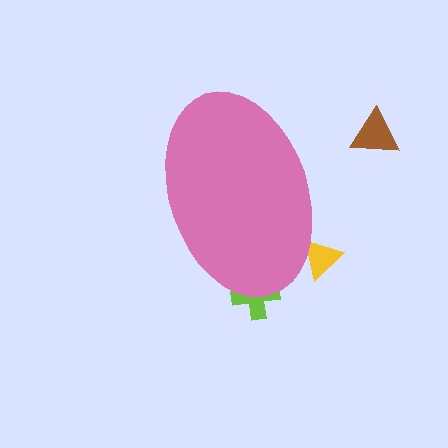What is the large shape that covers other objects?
A pink ellipse.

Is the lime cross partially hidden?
Yes, the lime cross is partially hidden behind the pink ellipse.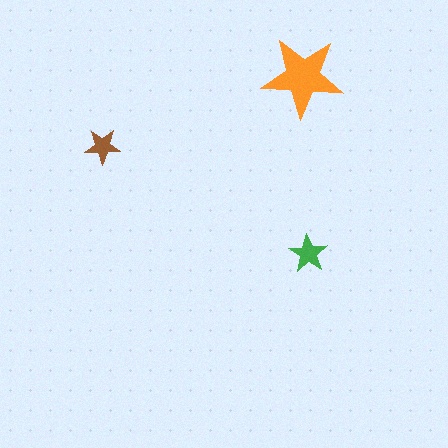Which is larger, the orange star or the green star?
The orange one.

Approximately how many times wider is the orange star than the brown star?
About 2.5 times wider.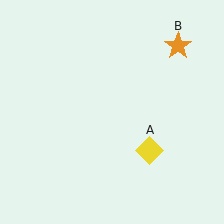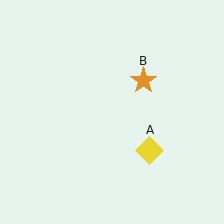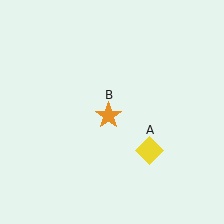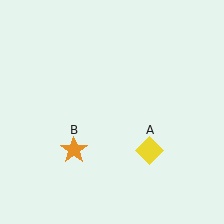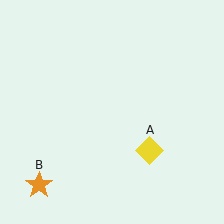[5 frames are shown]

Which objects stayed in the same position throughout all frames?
Yellow diamond (object A) remained stationary.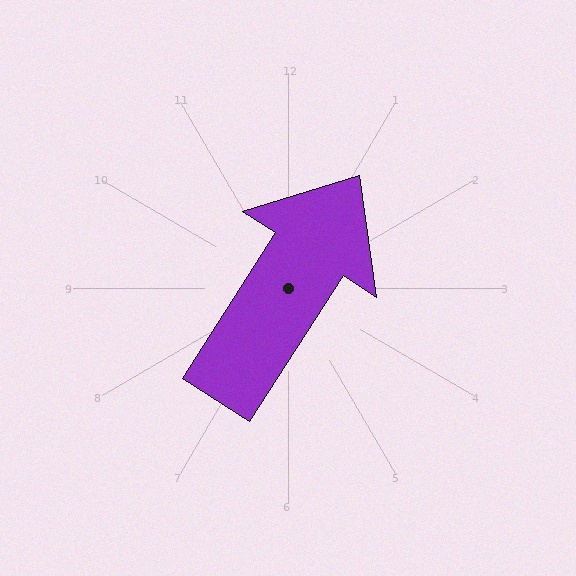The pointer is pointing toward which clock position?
Roughly 1 o'clock.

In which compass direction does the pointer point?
Northeast.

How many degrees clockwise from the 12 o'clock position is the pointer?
Approximately 33 degrees.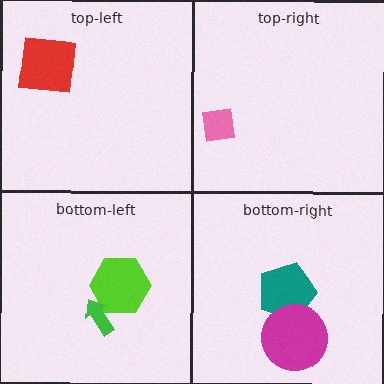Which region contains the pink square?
The top-right region.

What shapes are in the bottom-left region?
The lime hexagon, the green arrow.